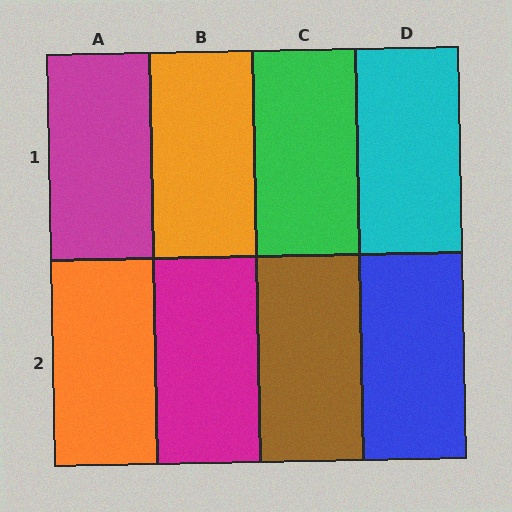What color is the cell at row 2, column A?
Orange.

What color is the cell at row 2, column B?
Magenta.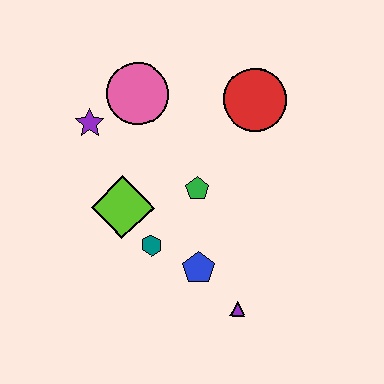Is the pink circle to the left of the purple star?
No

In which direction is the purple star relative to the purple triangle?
The purple star is above the purple triangle.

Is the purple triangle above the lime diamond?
No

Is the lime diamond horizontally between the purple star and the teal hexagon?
Yes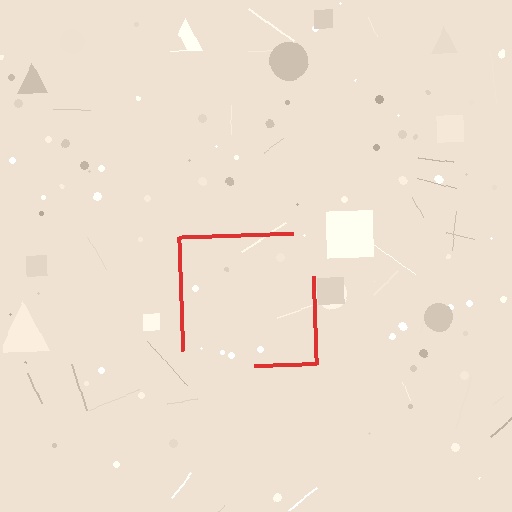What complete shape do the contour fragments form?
The contour fragments form a square.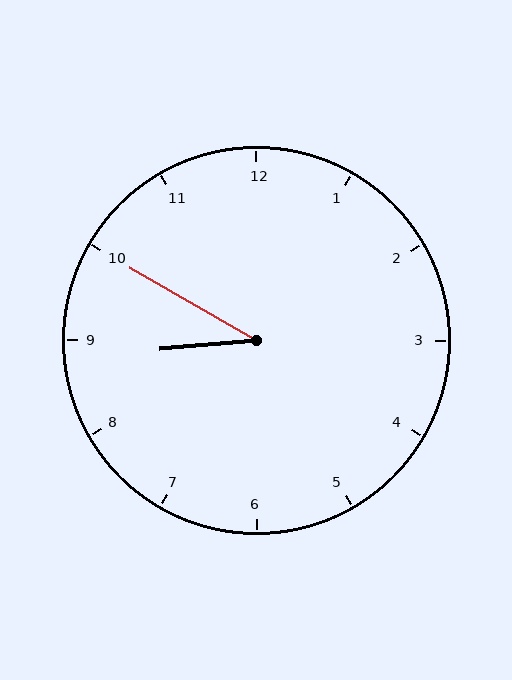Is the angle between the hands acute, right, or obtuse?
It is acute.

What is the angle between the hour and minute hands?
Approximately 35 degrees.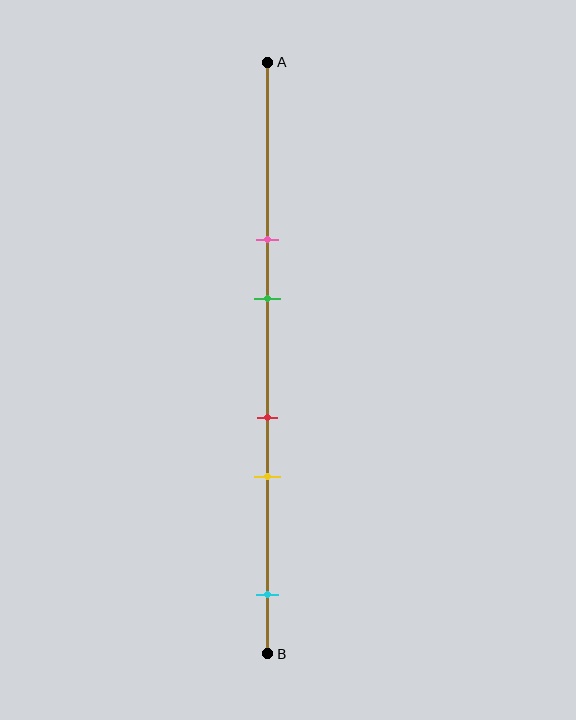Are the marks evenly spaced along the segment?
No, the marks are not evenly spaced.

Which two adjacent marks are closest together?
The red and yellow marks are the closest adjacent pair.